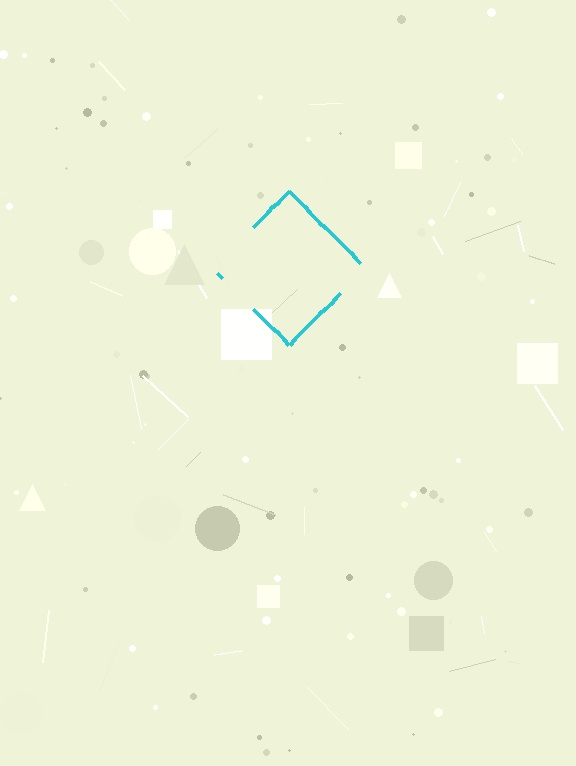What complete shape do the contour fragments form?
The contour fragments form a diamond.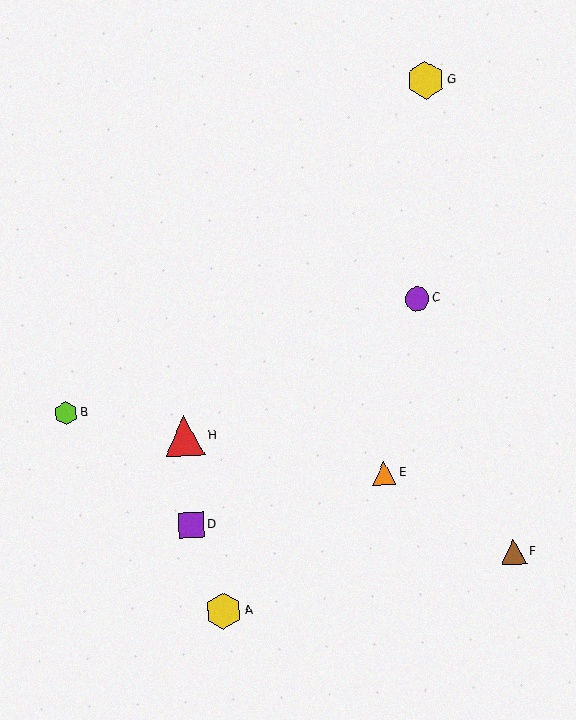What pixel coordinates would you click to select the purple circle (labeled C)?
Click at (417, 299) to select the purple circle C.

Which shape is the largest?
The red triangle (labeled H) is the largest.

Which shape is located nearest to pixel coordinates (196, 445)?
The red triangle (labeled H) at (185, 436) is nearest to that location.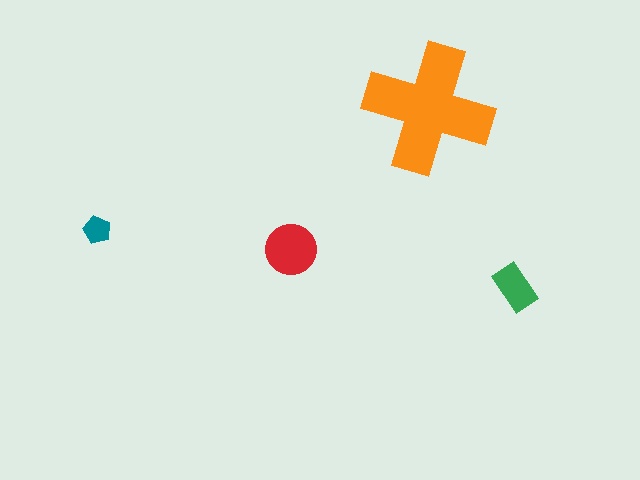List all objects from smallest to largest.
The teal pentagon, the green rectangle, the red circle, the orange cross.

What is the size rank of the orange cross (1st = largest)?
1st.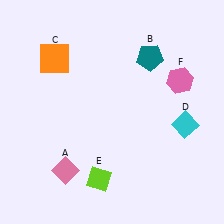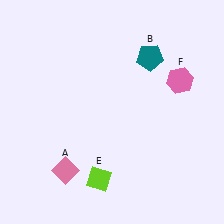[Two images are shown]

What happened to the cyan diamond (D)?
The cyan diamond (D) was removed in Image 2. It was in the bottom-right area of Image 1.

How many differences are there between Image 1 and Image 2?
There are 2 differences between the two images.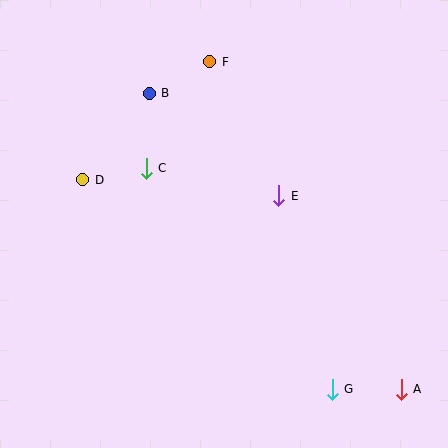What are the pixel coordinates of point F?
Point F is at (210, 62).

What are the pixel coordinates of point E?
Point E is at (279, 196).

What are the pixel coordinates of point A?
Point A is at (401, 390).